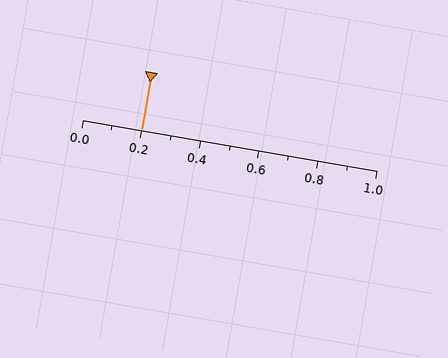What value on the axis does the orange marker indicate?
The marker indicates approximately 0.2.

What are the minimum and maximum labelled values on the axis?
The axis runs from 0.0 to 1.0.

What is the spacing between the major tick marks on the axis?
The major ticks are spaced 0.2 apart.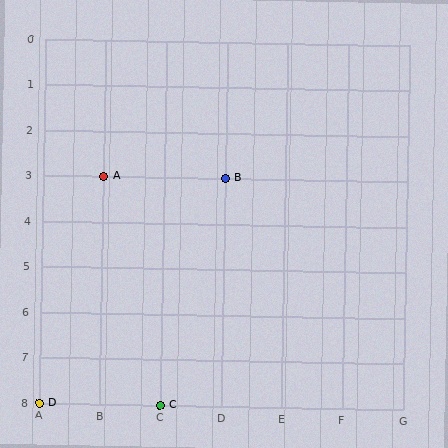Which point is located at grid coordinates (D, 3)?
Point B is at (D, 3).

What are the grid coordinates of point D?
Point D is at grid coordinates (A, 8).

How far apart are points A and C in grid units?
Points A and C are 1 column and 5 rows apart (about 5.1 grid units diagonally).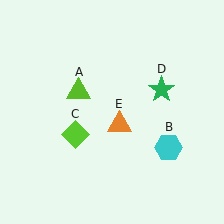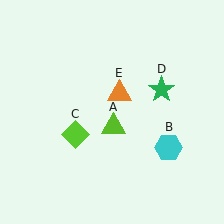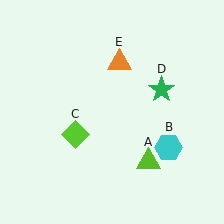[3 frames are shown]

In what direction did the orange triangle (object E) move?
The orange triangle (object E) moved up.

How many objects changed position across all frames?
2 objects changed position: lime triangle (object A), orange triangle (object E).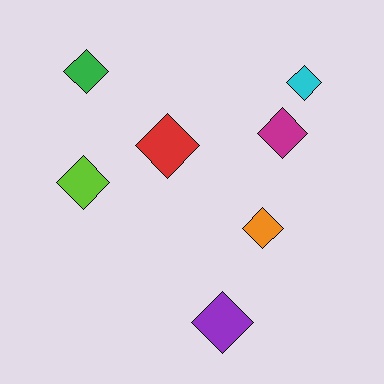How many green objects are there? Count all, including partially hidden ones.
There is 1 green object.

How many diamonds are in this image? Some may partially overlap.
There are 7 diamonds.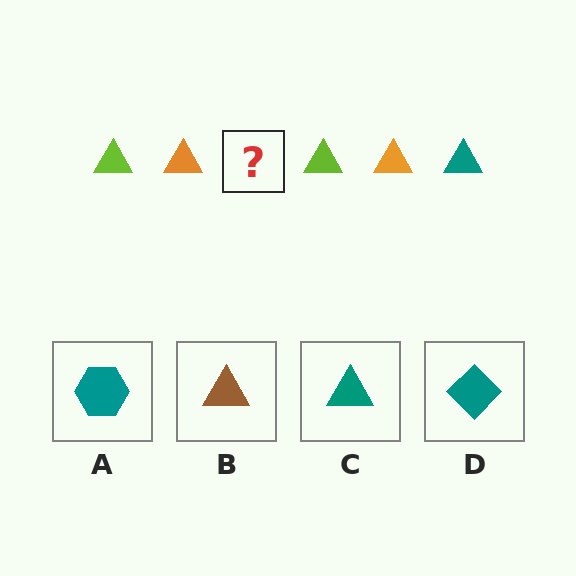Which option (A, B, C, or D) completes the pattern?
C.